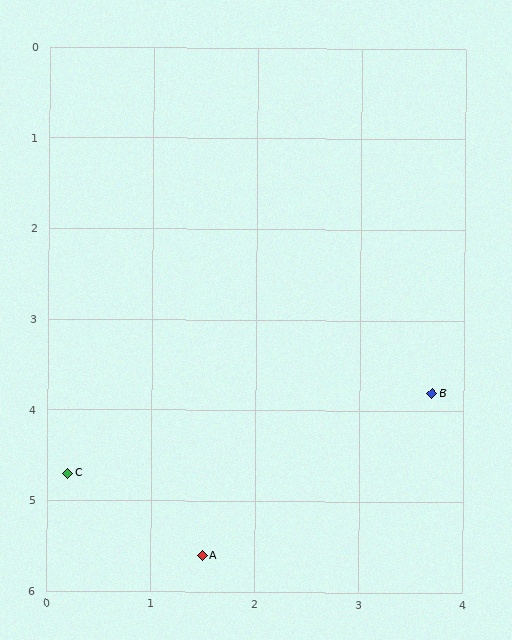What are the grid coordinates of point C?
Point C is at approximately (0.2, 4.7).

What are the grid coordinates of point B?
Point B is at approximately (3.7, 3.8).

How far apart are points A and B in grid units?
Points A and B are about 2.8 grid units apart.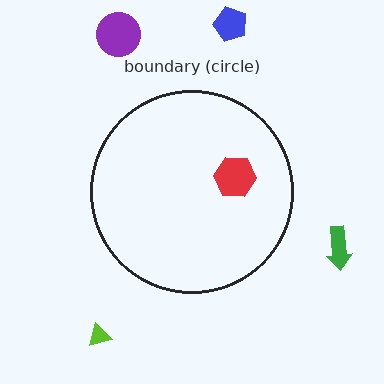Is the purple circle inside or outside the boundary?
Outside.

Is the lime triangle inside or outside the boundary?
Outside.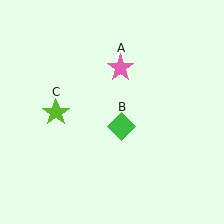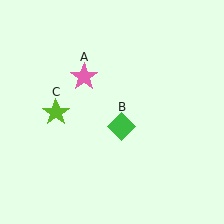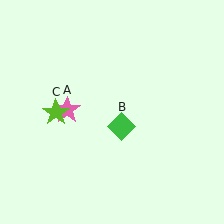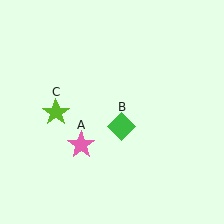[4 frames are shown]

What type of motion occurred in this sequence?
The pink star (object A) rotated counterclockwise around the center of the scene.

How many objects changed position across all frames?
1 object changed position: pink star (object A).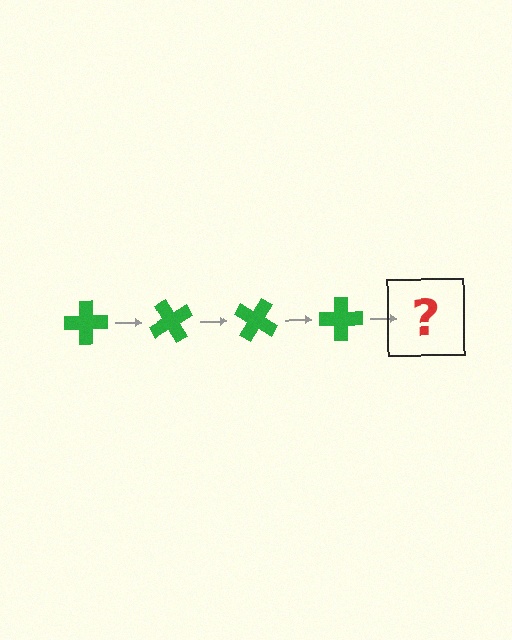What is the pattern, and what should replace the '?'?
The pattern is that the cross rotates 60 degrees each step. The '?' should be a green cross rotated 240 degrees.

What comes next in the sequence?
The next element should be a green cross rotated 240 degrees.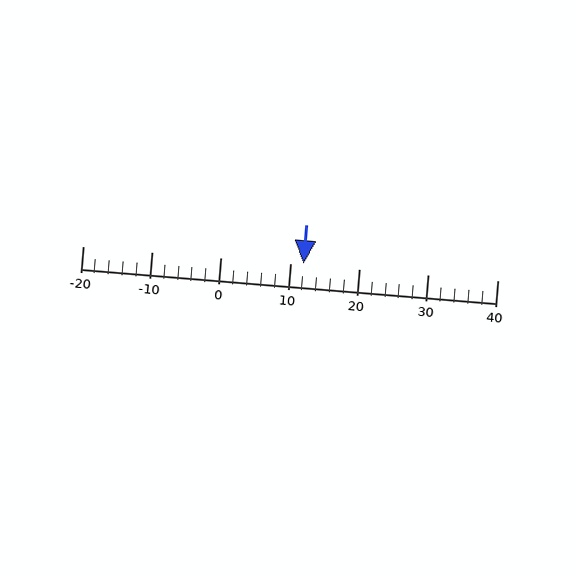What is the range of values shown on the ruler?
The ruler shows values from -20 to 40.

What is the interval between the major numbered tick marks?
The major tick marks are spaced 10 units apart.